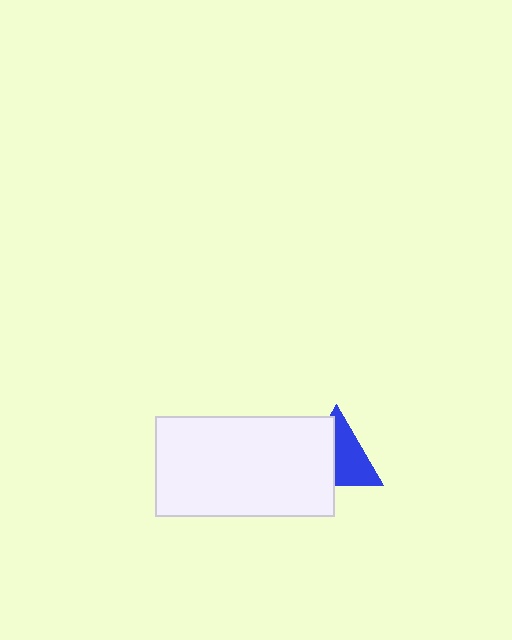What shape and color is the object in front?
The object in front is a white rectangle.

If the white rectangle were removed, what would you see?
You would see the complete blue triangle.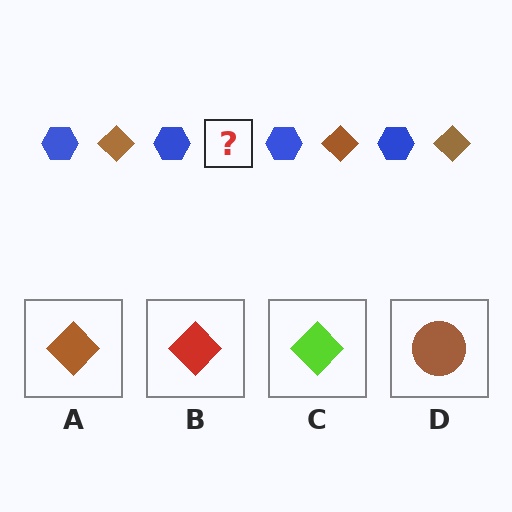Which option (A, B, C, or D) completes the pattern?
A.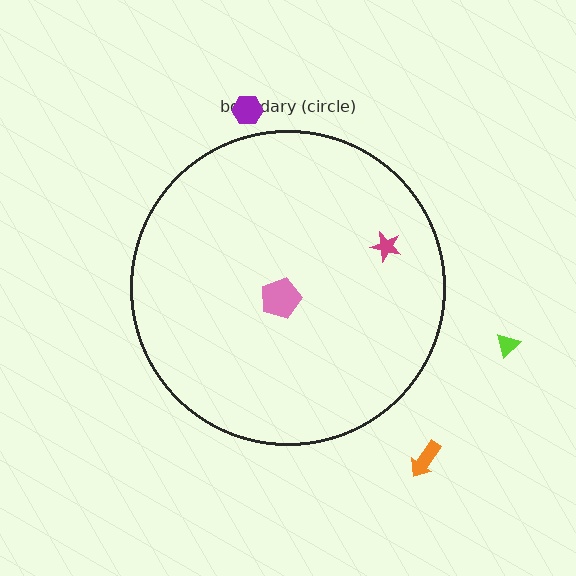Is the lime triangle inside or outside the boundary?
Outside.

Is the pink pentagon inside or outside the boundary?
Inside.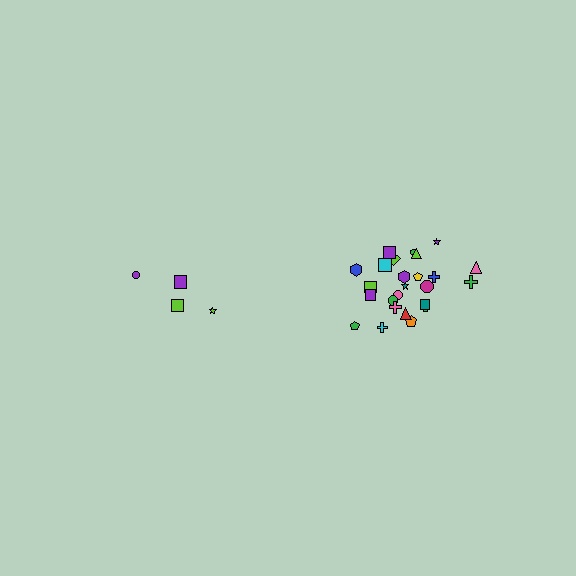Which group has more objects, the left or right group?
The right group.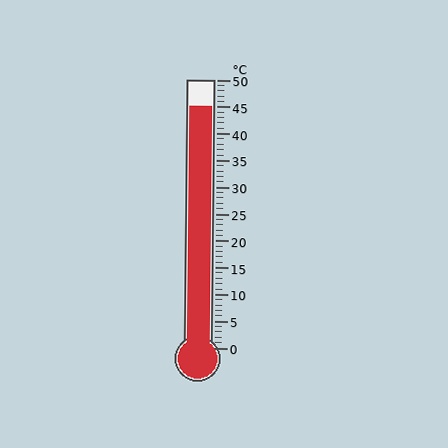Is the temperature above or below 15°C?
The temperature is above 15°C.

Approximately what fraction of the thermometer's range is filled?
The thermometer is filled to approximately 90% of its range.